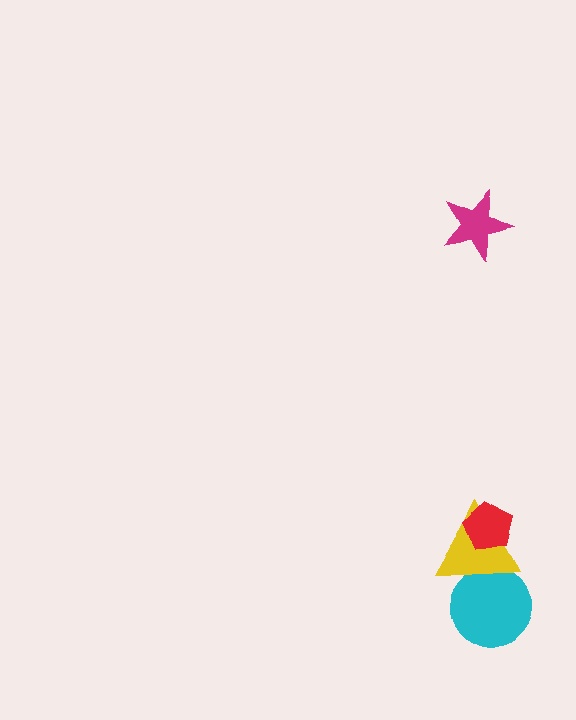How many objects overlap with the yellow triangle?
2 objects overlap with the yellow triangle.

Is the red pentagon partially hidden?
No, no other shape covers it.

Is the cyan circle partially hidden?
Yes, it is partially covered by another shape.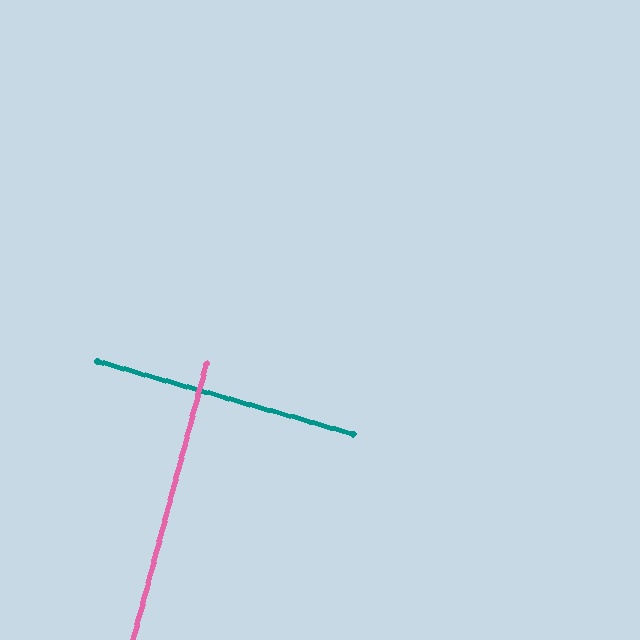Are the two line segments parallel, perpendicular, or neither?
Perpendicular — they meet at approximately 89°.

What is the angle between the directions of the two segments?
Approximately 89 degrees.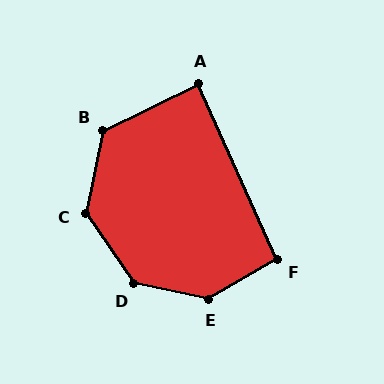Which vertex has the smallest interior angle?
A, at approximately 88 degrees.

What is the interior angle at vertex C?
Approximately 134 degrees (obtuse).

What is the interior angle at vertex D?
Approximately 136 degrees (obtuse).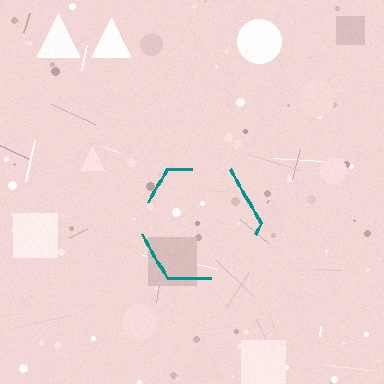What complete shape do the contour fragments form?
The contour fragments form a hexagon.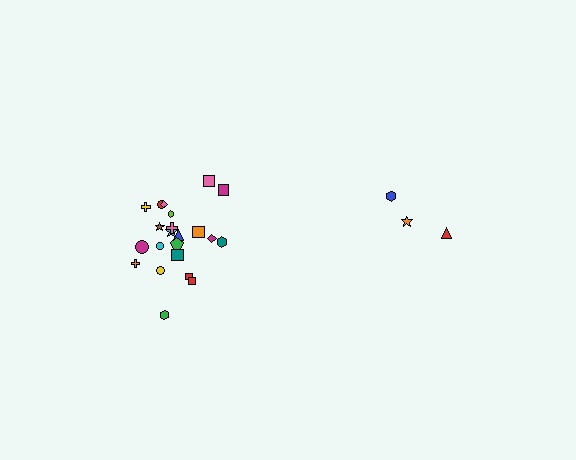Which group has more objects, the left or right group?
The left group.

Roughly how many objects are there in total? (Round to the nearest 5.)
Roughly 25 objects in total.